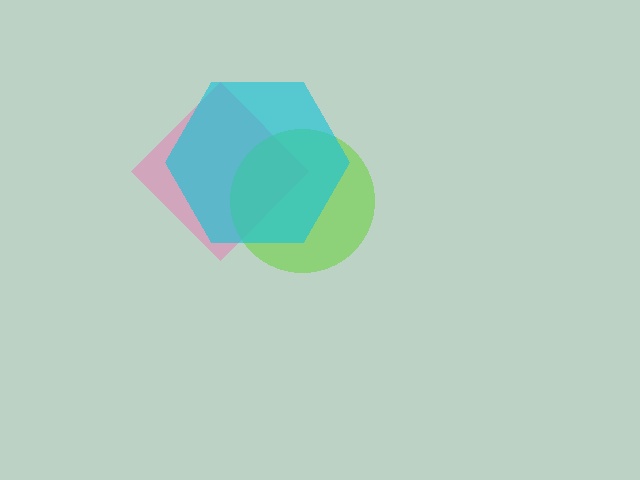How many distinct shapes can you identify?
There are 3 distinct shapes: a pink diamond, a lime circle, a cyan hexagon.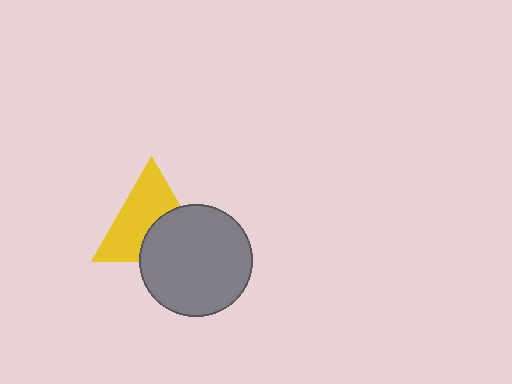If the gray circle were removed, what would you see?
You would see the complete yellow triangle.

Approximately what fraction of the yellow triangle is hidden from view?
Roughly 40% of the yellow triangle is hidden behind the gray circle.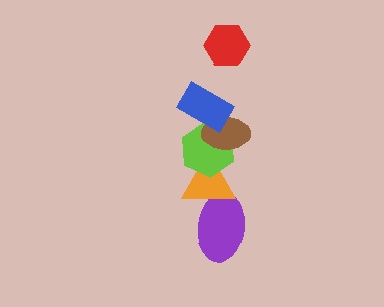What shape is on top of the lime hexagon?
The brown ellipse is on top of the lime hexagon.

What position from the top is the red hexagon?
The red hexagon is 1st from the top.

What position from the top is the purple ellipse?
The purple ellipse is 6th from the top.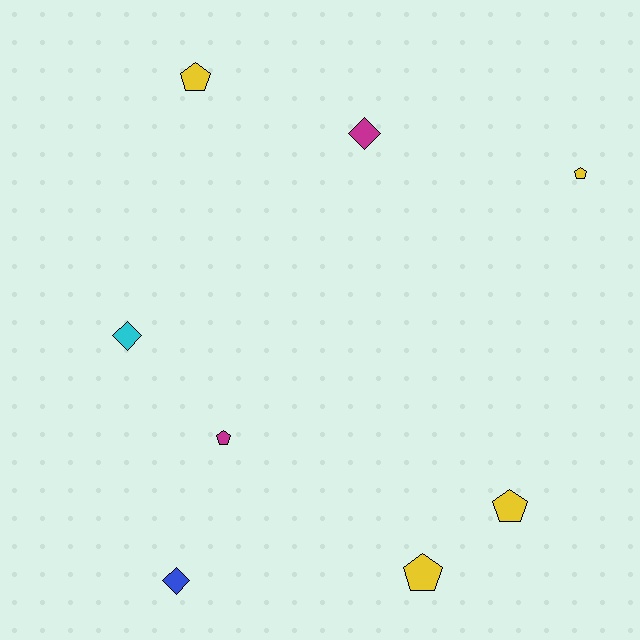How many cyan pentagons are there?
There are no cyan pentagons.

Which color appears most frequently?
Yellow, with 4 objects.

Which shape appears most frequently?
Pentagon, with 5 objects.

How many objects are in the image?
There are 8 objects.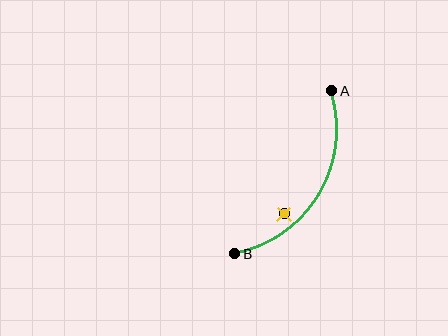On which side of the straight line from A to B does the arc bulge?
The arc bulges to the right of the straight line connecting A and B.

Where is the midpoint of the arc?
The arc midpoint is the point on the curve farthest from the straight line joining A and B. It sits to the right of that line.